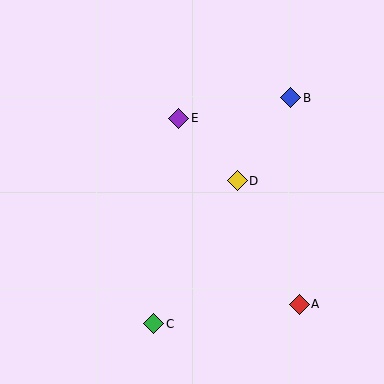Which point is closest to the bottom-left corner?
Point C is closest to the bottom-left corner.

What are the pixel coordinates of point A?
Point A is at (299, 304).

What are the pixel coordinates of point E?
Point E is at (179, 118).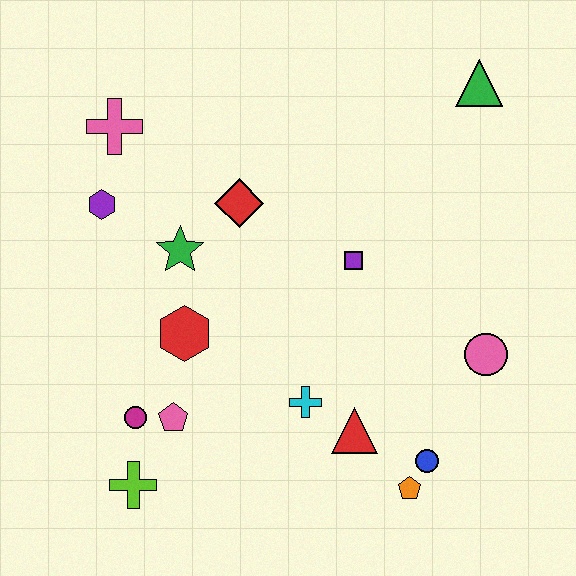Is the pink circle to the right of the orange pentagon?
Yes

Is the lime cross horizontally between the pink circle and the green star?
No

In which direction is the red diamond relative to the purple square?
The red diamond is to the left of the purple square.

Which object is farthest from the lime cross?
The green triangle is farthest from the lime cross.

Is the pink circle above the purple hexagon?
No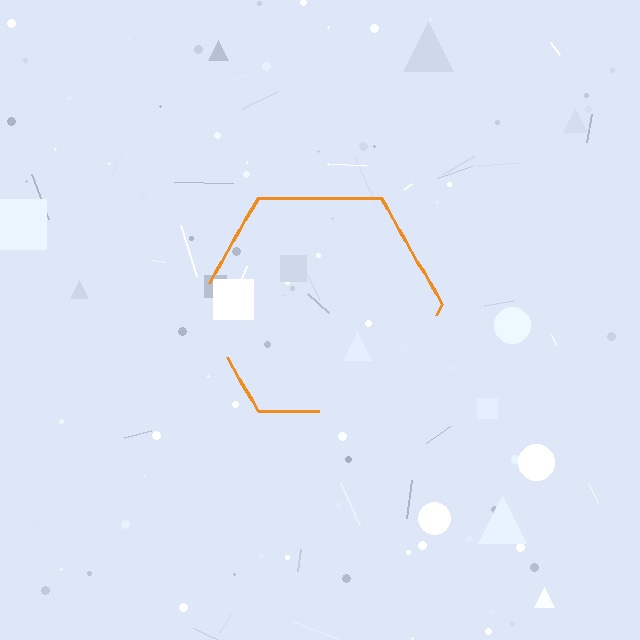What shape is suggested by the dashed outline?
The dashed outline suggests a hexagon.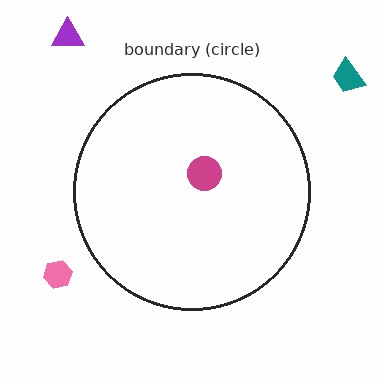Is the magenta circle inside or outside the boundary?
Inside.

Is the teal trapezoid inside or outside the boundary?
Outside.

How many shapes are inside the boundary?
1 inside, 3 outside.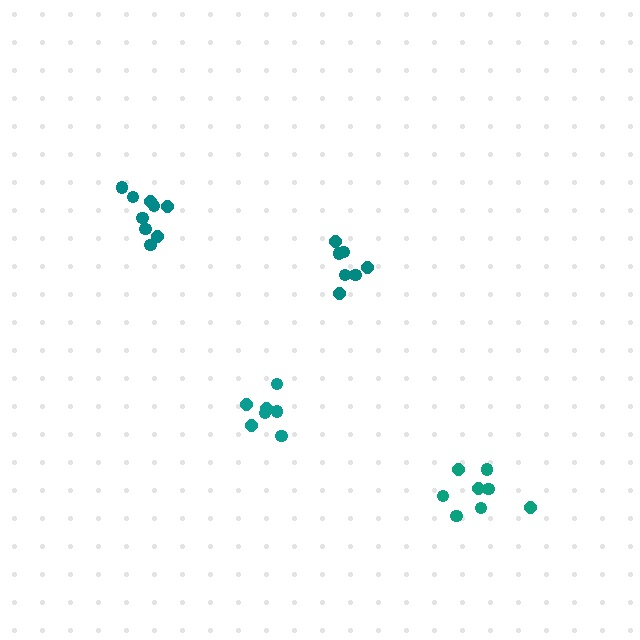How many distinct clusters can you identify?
There are 4 distinct clusters.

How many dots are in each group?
Group 1: 7 dots, Group 2: 8 dots, Group 3: 7 dots, Group 4: 9 dots (31 total).